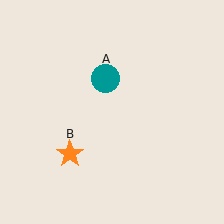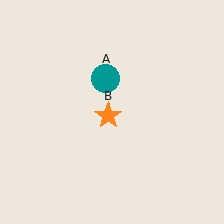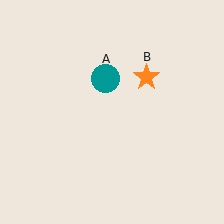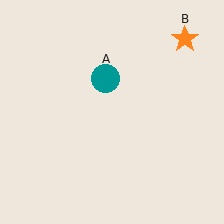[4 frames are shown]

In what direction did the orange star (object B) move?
The orange star (object B) moved up and to the right.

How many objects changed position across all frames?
1 object changed position: orange star (object B).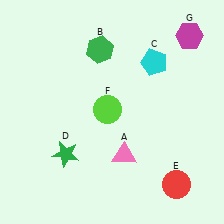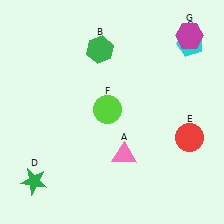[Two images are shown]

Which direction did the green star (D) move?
The green star (D) moved left.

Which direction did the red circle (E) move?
The red circle (E) moved up.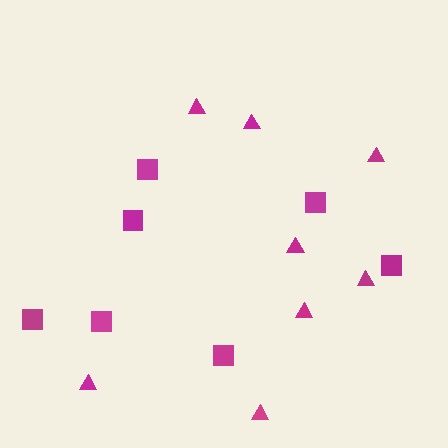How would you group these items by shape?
There are 2 groups: one group of triangles (8) and one group of squares (7).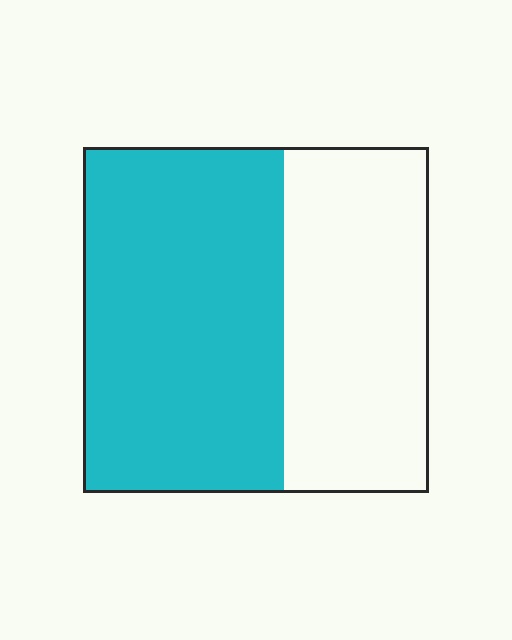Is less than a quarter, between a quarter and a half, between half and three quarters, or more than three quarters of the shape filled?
Between half and three quarters.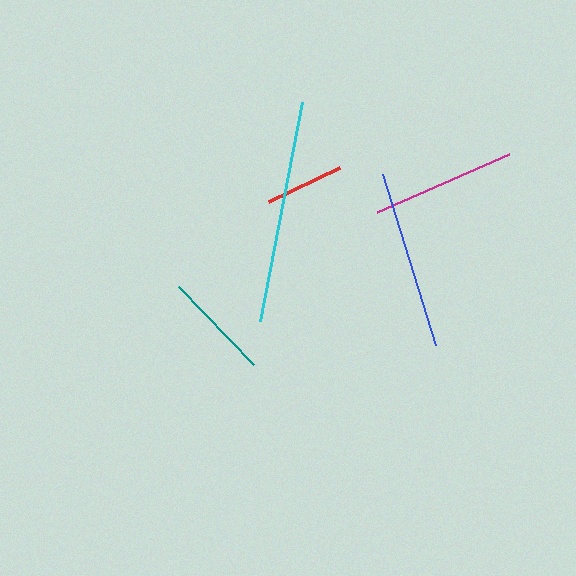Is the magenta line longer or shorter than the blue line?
The blue line is longer than the magenta line.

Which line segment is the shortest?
The red line is the shortest at approximately 79 pixels.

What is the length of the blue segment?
The blue segment is approximately 179 pixels long.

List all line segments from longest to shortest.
From longest to shortest: cyan, blue, magenta, teal, red.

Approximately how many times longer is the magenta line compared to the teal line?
The magenta line is approximately 1.3 times the length of the teal line.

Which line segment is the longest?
The cyan line is the longest at approximately 223 pixels.